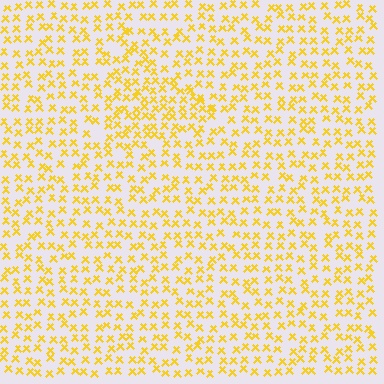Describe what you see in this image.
The image contains small yellow elements arranged at two different densities. A triangle-shaped region is visible where the elements are more densely packed than the surrounding area.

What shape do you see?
I see a triangle.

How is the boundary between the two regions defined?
The boundary is defined by a change in element density (approximately 1.5x ratio). All elements are the same color, size, and shape.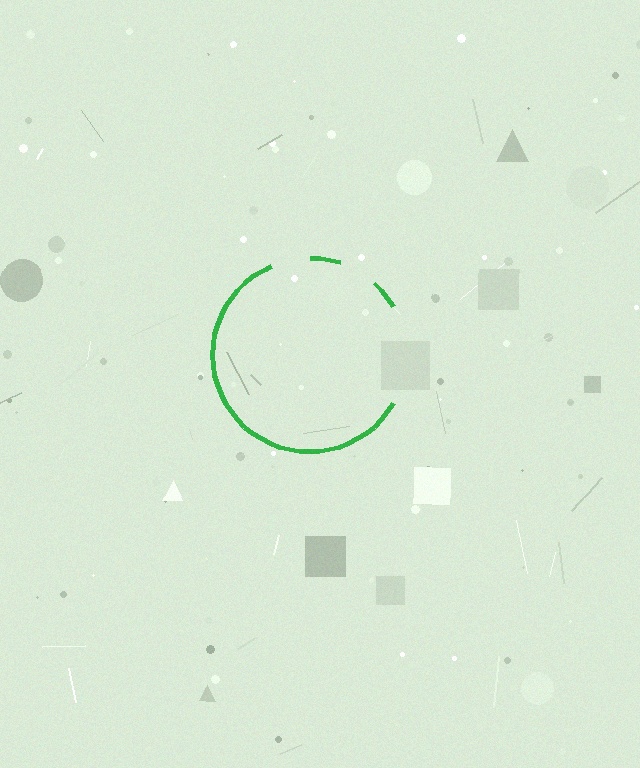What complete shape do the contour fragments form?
The contour fragments form a circle.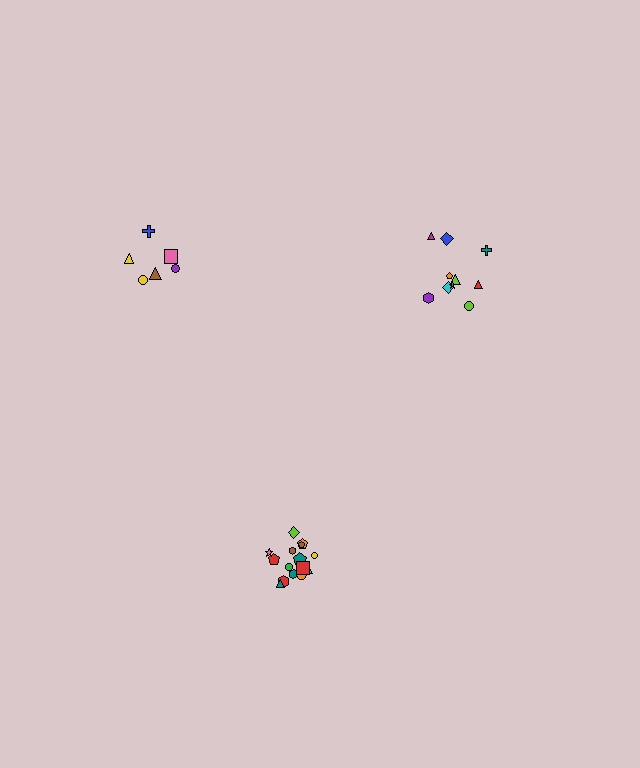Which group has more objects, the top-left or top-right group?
The top-right group.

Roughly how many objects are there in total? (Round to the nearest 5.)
Roughly 30 objects in total.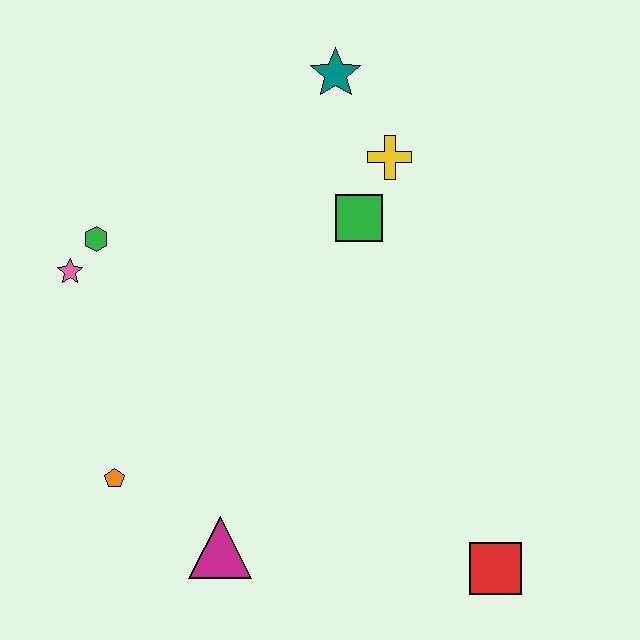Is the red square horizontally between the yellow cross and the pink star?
No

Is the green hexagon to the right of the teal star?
No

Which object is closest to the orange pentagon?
The magenta triangle is closest to the orange pentagon.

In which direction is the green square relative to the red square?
The green square is above the red square.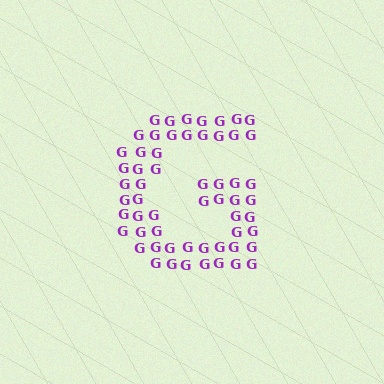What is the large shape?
The large shape is the letter G.